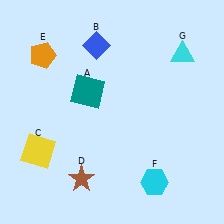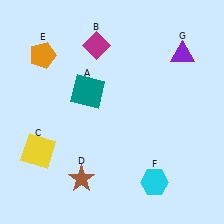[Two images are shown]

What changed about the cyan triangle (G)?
In Image 1, G is cyan. In Image 2, it changed to purple.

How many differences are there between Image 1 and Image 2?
There are 2 differences between the two images.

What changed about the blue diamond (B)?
In Image 1, B is blue. In Image 2, it changed to magenta.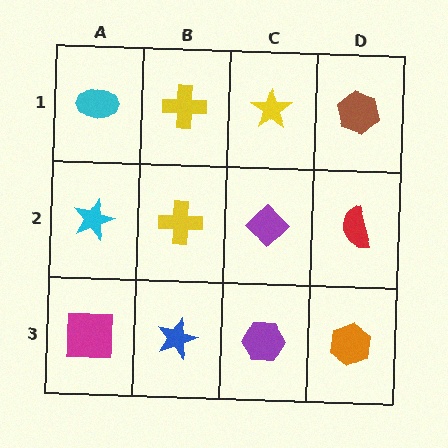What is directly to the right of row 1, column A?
A yellow cross.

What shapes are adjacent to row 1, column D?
A red semicircle (row 2, column D), a yellow star (row 1, column C).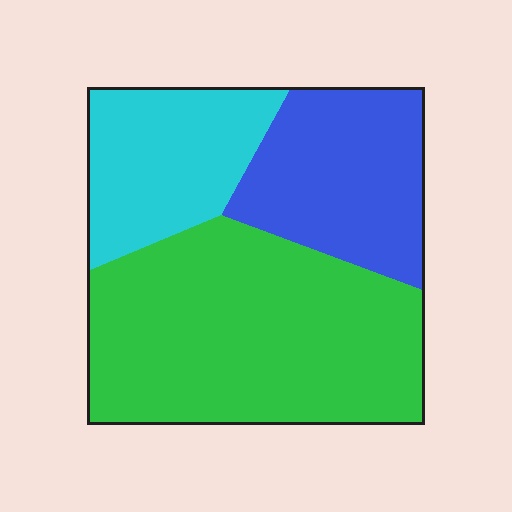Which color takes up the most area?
Green, at roughly 50%.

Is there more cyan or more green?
Green.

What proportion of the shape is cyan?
Cyan takes up about one fifth (1/5) of the shape.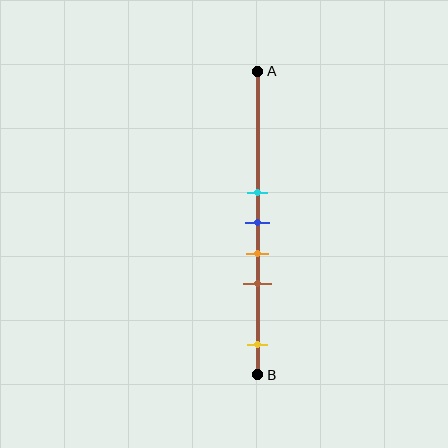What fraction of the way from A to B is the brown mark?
The brown mark is approximately 70% (0.7) of the way from A to B.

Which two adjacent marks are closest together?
The cyan and blue marks are the closest adjacent pair.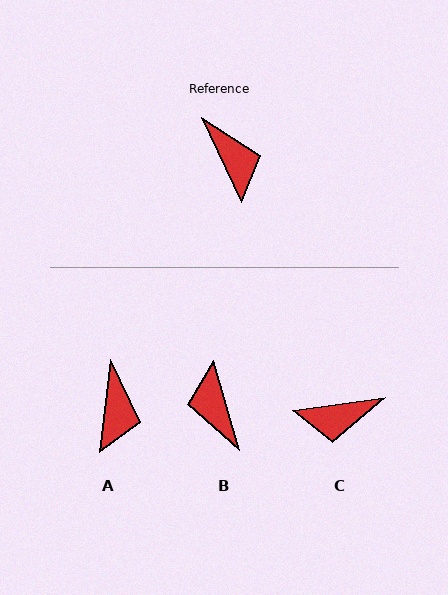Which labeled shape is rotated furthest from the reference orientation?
B, about 172 degrees away.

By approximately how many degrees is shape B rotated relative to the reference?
Approximately 172 degrees counter-clockwise.